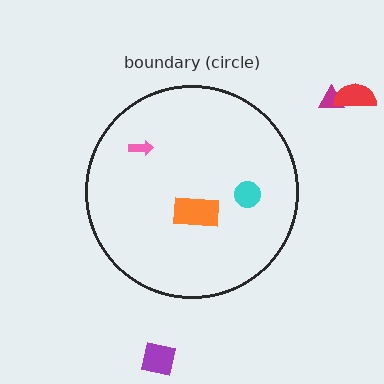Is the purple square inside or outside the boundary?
Outside.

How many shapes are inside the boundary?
3 inside, 3 outside.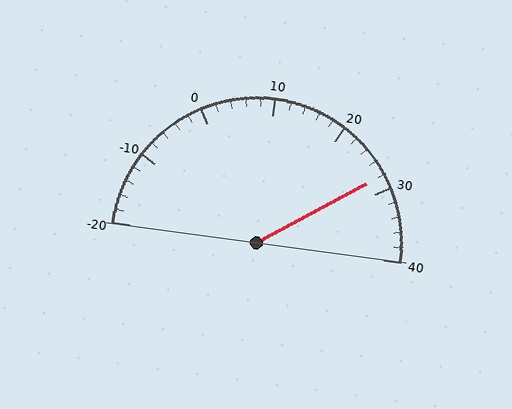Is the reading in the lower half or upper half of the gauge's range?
The reading is in the upper half of the range (-20 to 40).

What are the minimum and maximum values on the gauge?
The gauge ranges from -20 to 40.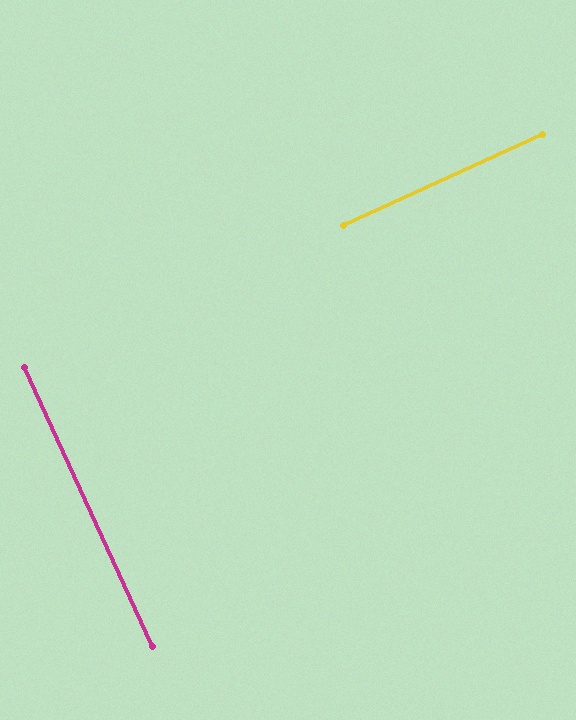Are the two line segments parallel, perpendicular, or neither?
Perpendicular — they meet at approximately 90°.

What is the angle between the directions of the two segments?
Approximately 90 degrees.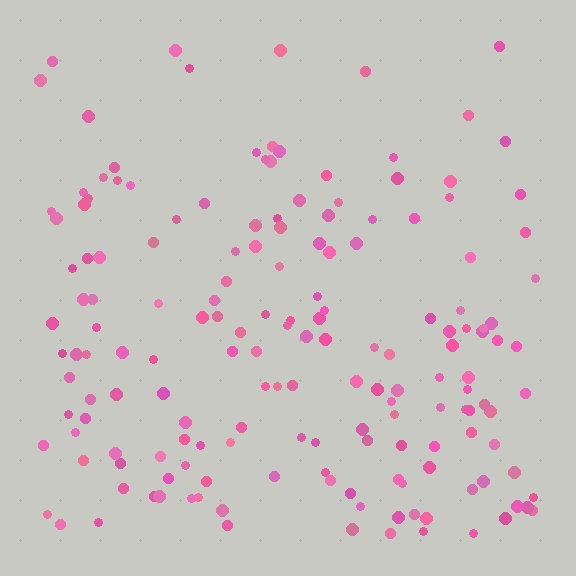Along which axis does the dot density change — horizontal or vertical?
Vertical.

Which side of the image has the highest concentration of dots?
The bottom.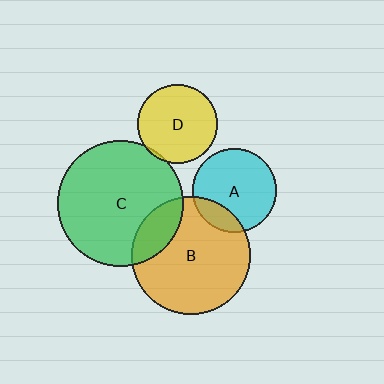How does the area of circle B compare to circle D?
Approximately 2.2 times.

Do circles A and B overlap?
Yes.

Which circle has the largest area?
Circle C (green).